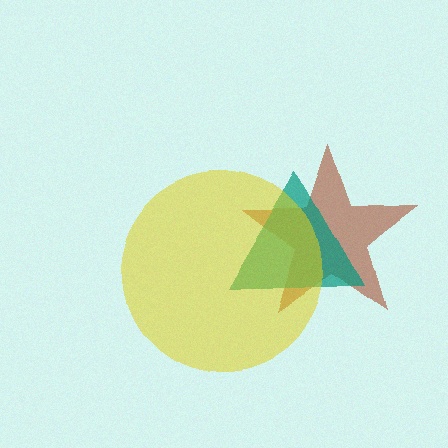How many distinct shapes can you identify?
There are 3 distinct shapes: a brown star, a teal triangle, a yellow circle.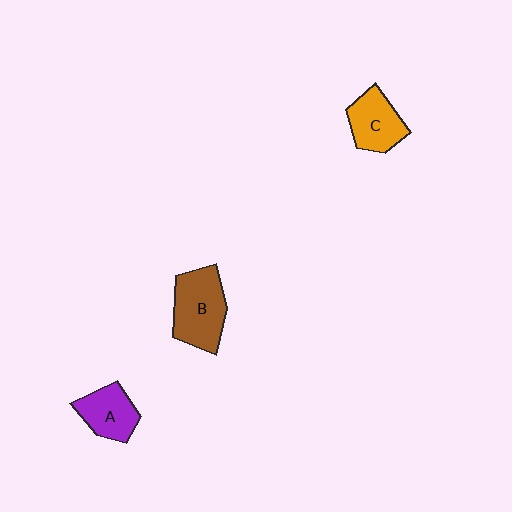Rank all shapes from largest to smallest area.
From largest to smallest: B (brown), C (orange), A (purple).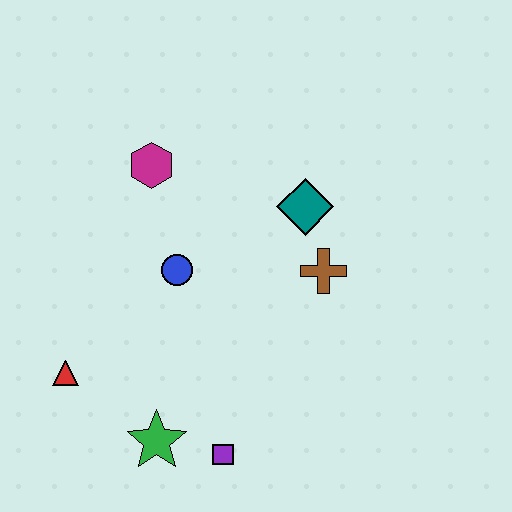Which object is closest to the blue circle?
The magenta hexagon is closest to the blue circle.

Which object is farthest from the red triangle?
The teal diamond is farthest from the red triangle.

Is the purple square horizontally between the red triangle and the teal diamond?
Yes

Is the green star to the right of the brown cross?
No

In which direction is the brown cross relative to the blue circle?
The brown cross is to the right of the blue circle.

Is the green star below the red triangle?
Yes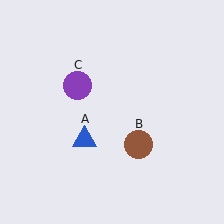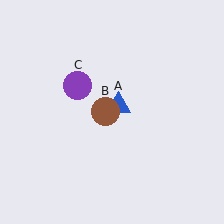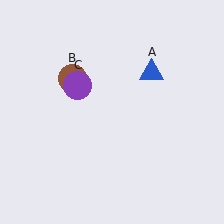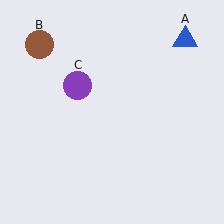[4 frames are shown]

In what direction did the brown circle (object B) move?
The brown circle (object B) moved up and to the left.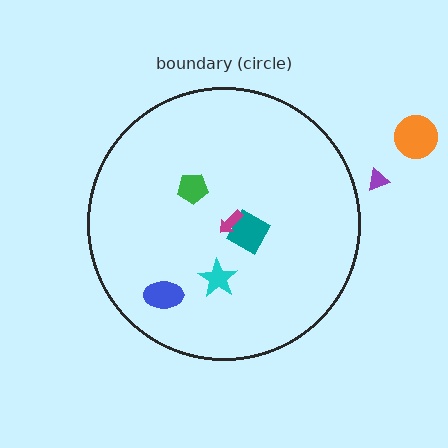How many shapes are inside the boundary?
5 inside, 2 outside.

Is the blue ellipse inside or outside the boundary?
Inside.